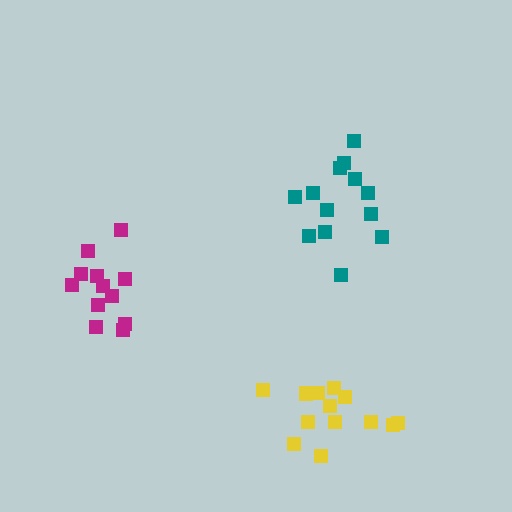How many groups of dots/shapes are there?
There are 3 groups.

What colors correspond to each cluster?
The clusters are colored: yellow, teal, magenta.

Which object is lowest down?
The yellow cluster is bottommost.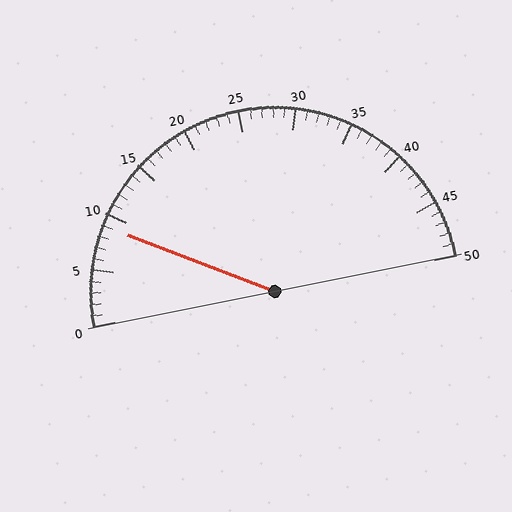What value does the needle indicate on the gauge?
The needle indicates approximately 9.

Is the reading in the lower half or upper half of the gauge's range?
The reading is in the lower half of the range (0 to 50).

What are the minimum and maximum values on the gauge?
The gauge ranges from 0 to 50.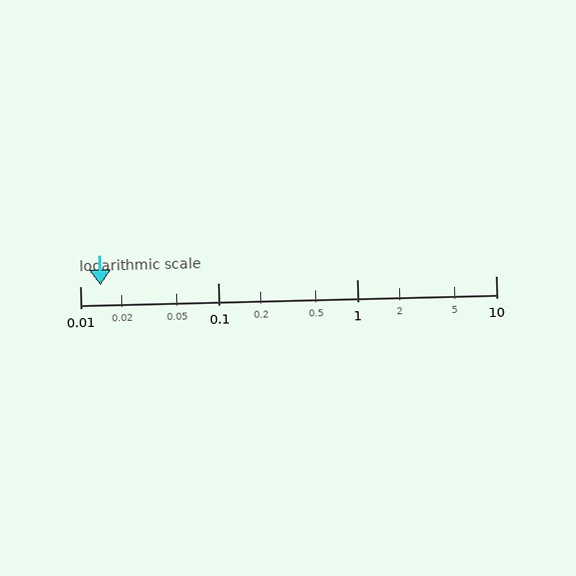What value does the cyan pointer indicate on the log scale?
The pointer indicates approximately 0.014.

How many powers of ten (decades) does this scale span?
The scale spans 3 decades, from 0.01 to 10.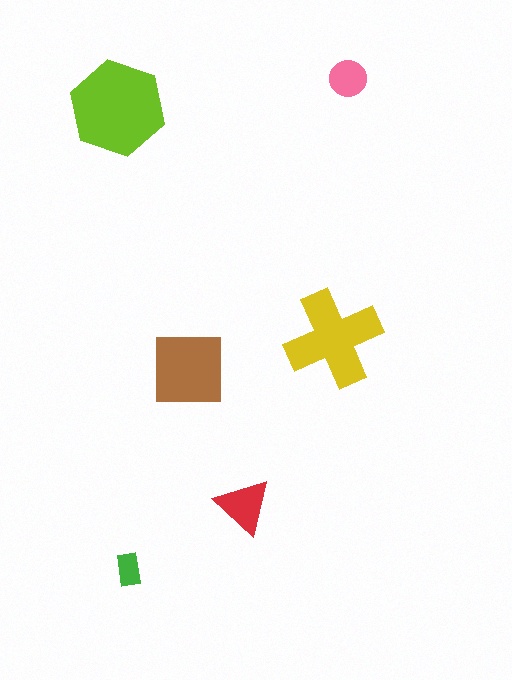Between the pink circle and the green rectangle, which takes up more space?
The pink circle.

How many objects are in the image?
There are 6 objects in the image.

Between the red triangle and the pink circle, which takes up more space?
The red triangle.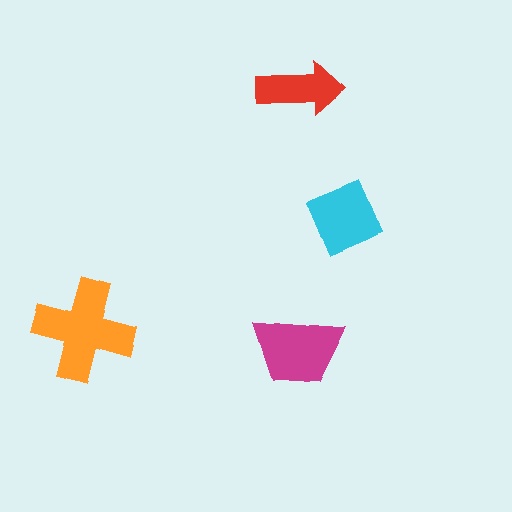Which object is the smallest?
The red arrow.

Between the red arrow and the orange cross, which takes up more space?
The orange cross.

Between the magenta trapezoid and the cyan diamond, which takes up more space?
The magenta trapezoid.